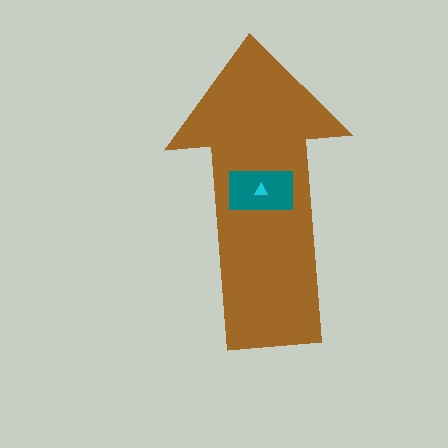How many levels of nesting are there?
3.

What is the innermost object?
The cyan triangle.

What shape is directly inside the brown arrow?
The teal rectangle.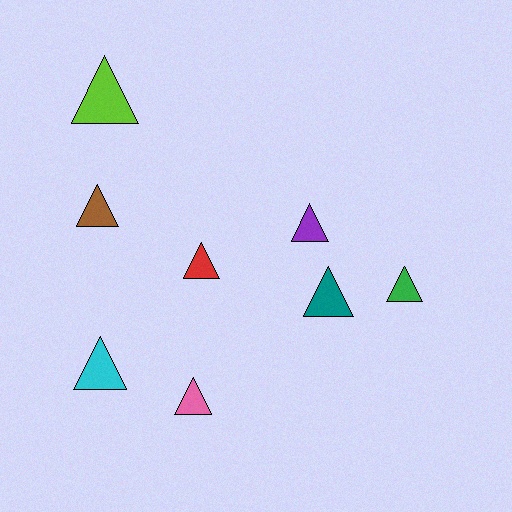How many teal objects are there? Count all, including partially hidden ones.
There is 1 teal object.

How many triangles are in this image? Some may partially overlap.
There are 8 triangles.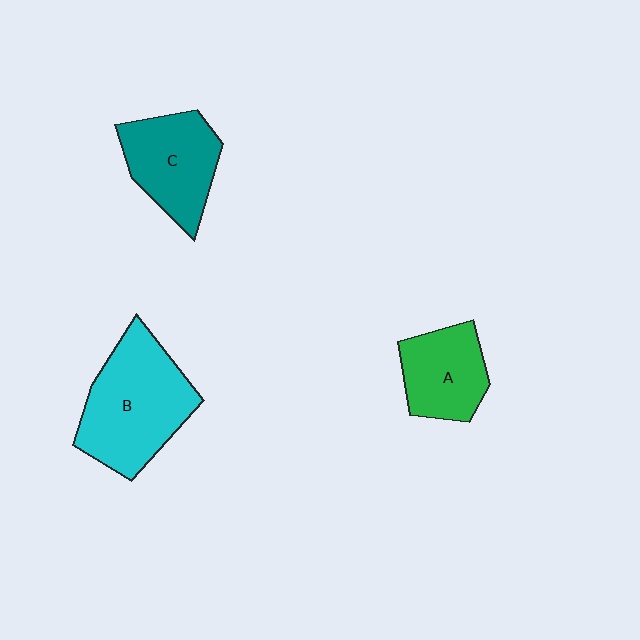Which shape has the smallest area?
Shape A (green).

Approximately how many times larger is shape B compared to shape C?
Approximately 1.4 times.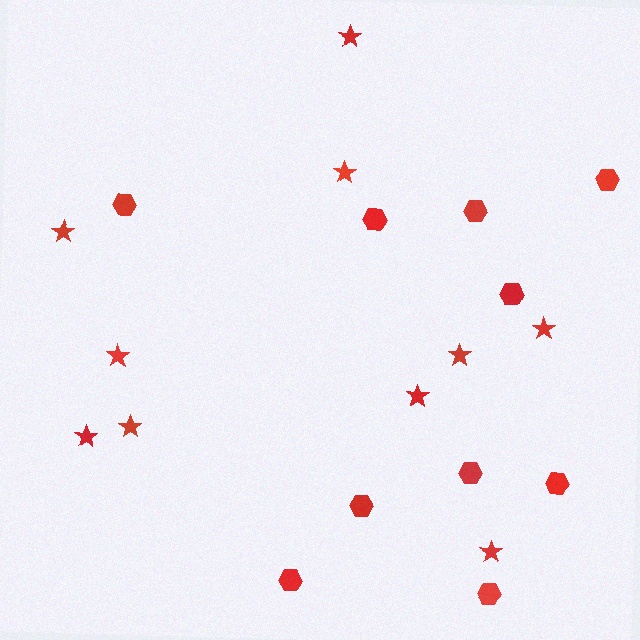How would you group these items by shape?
There are 2 groups: one group of stars (10) and one group of hexagons (10).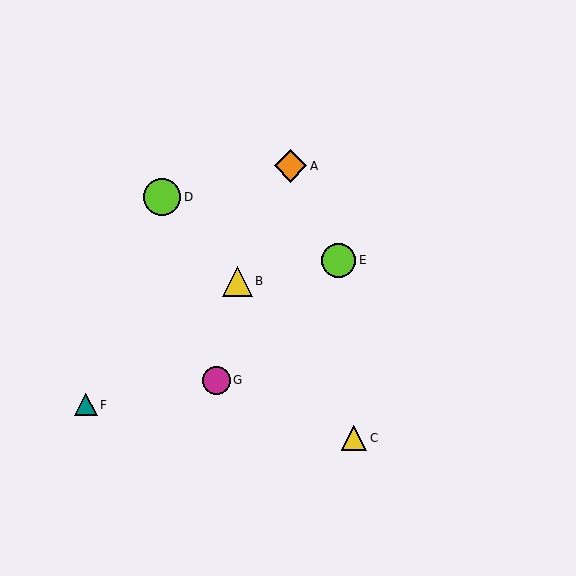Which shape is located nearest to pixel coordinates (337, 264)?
The lime circle (labeled E) at (339, 260) is nearest to that location.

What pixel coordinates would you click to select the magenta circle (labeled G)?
Click at (216, 380) to select the magenta circle G.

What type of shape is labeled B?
Shape B is a yellow triangle.